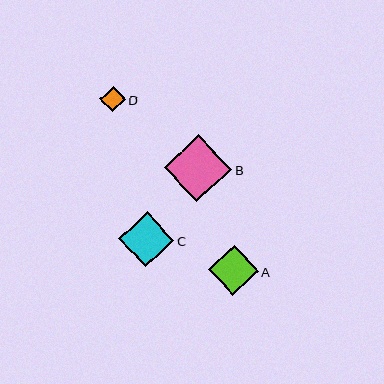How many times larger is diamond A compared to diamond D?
Diamond A is approximately 2.0 times the size of diamond D.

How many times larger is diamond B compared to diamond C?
Diamond B is approximately 1.2 times the size of diamond C.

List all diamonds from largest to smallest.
From largest to smallest: B, C, A, D.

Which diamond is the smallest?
Diamond D is the smallest with a size of approximately 26 pixels.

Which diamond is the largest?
Diamond B is the largest with a size of approximately 68 pixels.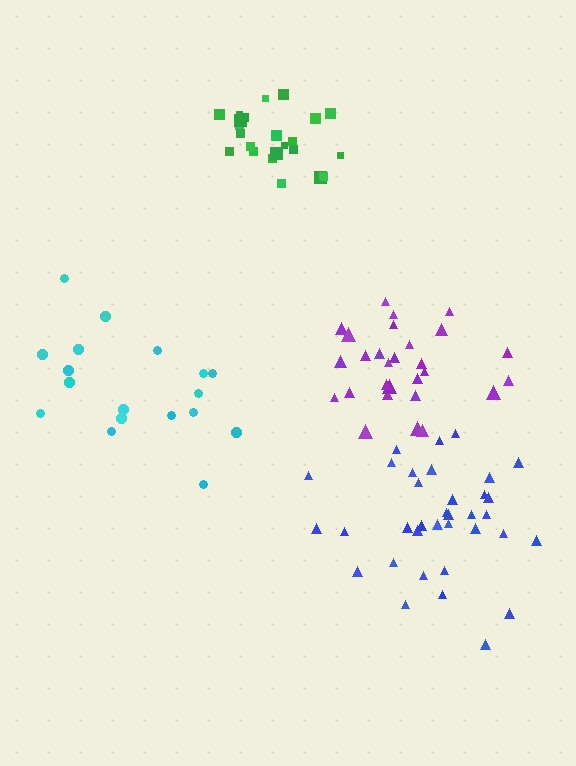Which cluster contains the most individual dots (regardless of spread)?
Blue (35).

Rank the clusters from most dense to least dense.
green, purple, blue, cyan.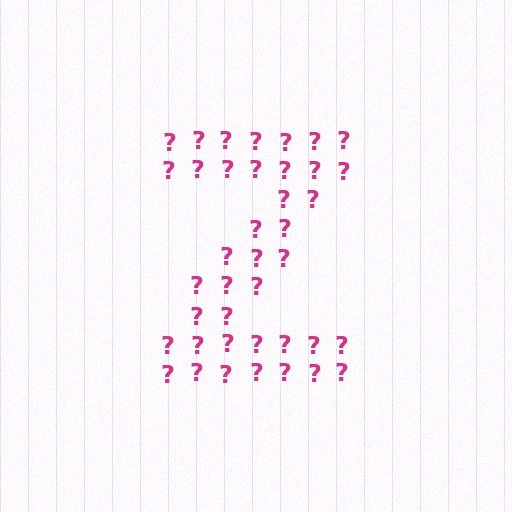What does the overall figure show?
The overall figure shows the letter Z.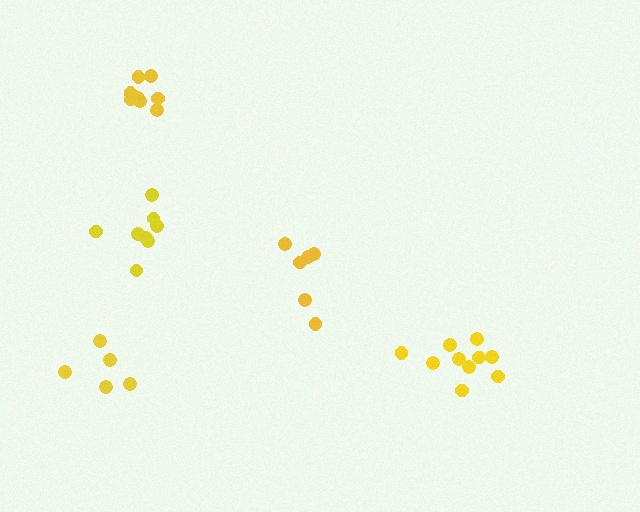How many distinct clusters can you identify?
There are 5 distinct clusters.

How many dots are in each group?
Group 1: 8 dots, Group 2: 10 dots, Group 3: 5 dots, Group 4: 8 dots, Group 5: 6 dots (37 total).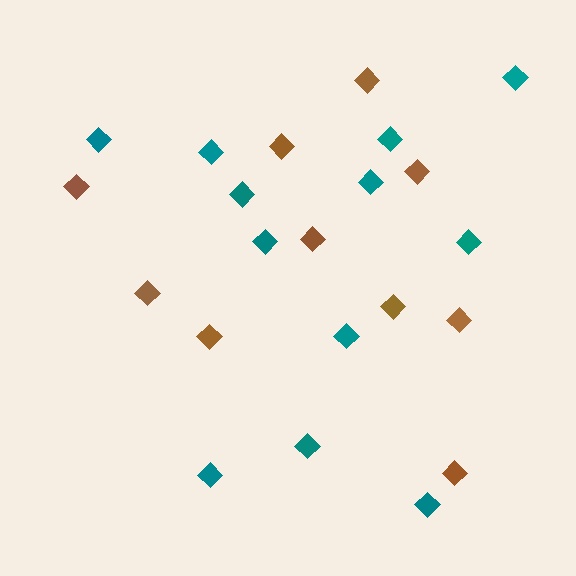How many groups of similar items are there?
There are 2 groups: one group of brown diamonds (10) and one group of teal diamonds (12).